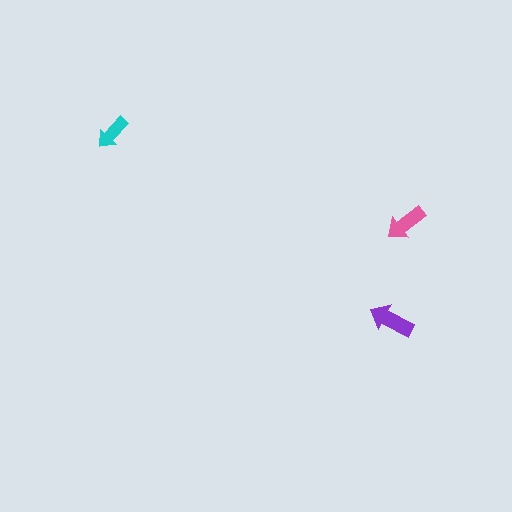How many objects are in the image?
There are 3 objects in the image.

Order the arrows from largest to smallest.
the purple one, the pink one, the cyan one.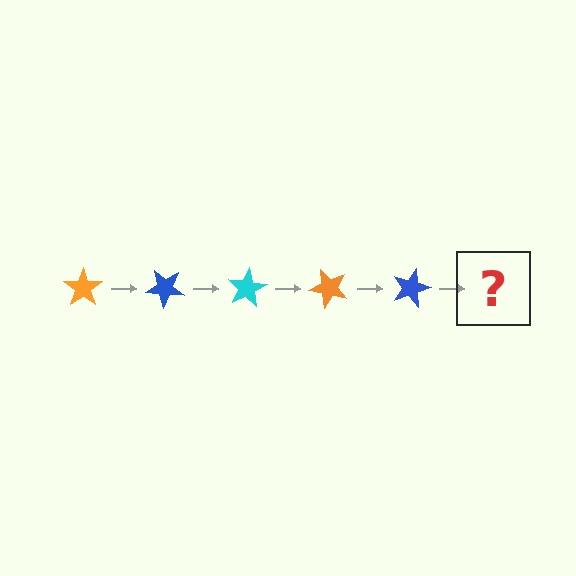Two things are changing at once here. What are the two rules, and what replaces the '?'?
The two rules are that it rotates 40 degrees each step and the color cycles through orange, blue, and cyan. The '?' should be a cyan star, rotated 200 degrees from the start.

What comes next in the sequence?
The next element should be a cyan star, rotated 200 degrees from the start.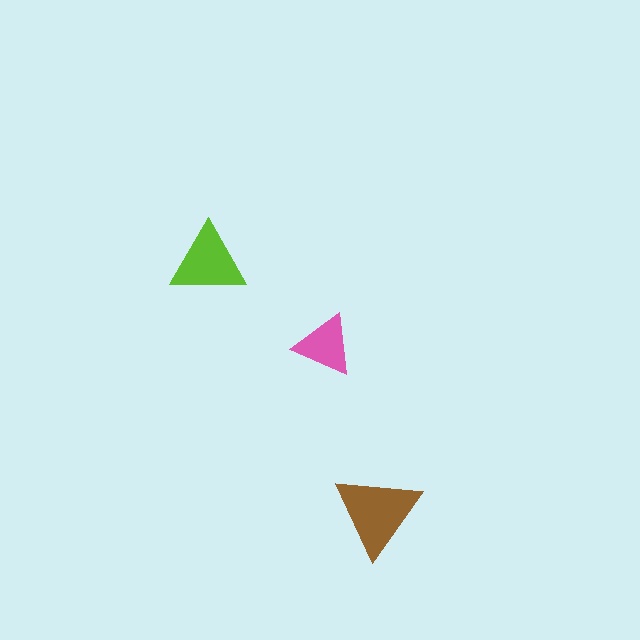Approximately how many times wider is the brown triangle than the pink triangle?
About 1.5 times wider.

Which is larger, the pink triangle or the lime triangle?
The lime one.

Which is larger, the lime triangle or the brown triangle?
The brown one.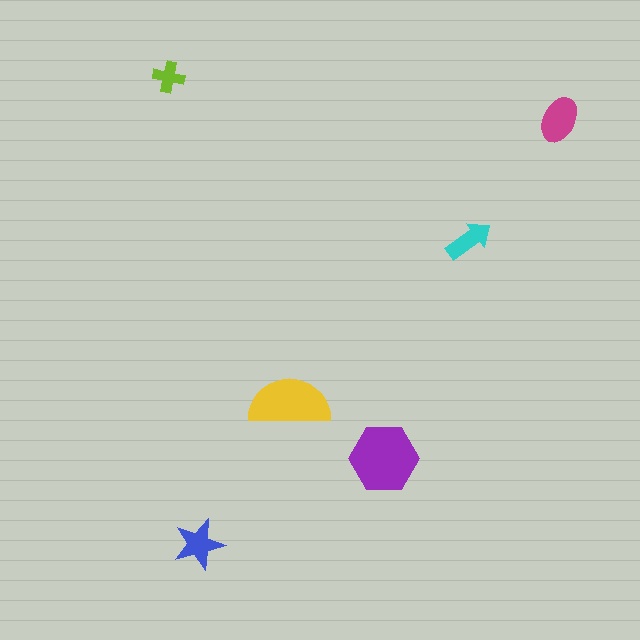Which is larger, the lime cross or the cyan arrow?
The cyan arrow.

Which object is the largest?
The purple hexagon.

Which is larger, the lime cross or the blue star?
The blue star.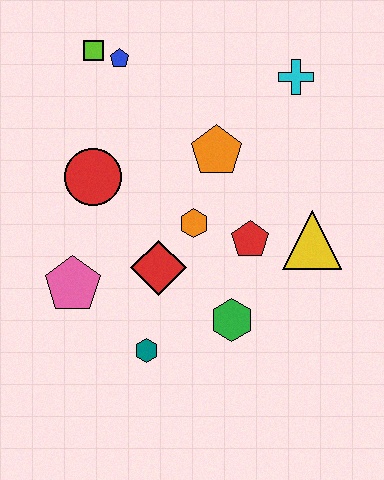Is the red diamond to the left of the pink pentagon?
No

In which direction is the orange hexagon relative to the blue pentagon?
The orange hexagon is below the blue pentagon.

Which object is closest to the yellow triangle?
The red pentagon is closest to the yellow triangle.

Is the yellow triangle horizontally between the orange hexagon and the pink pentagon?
No